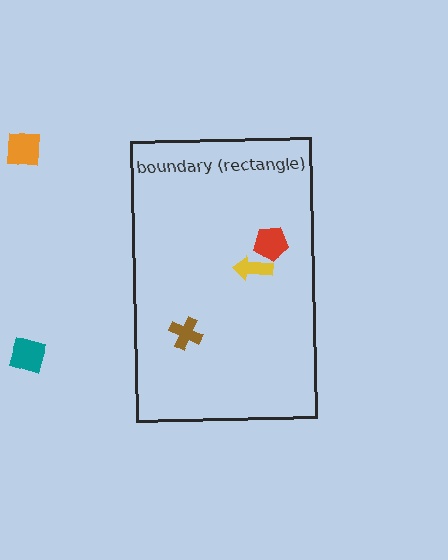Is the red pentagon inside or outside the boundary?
Inside.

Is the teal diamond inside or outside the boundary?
Outside.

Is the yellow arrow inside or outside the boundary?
Inside.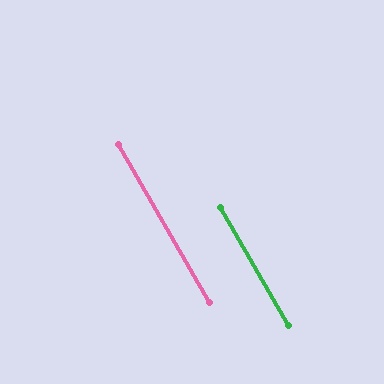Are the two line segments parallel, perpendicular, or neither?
Parallel — their directions differ by only 0.3°.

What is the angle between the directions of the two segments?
Approximately 0 degrees.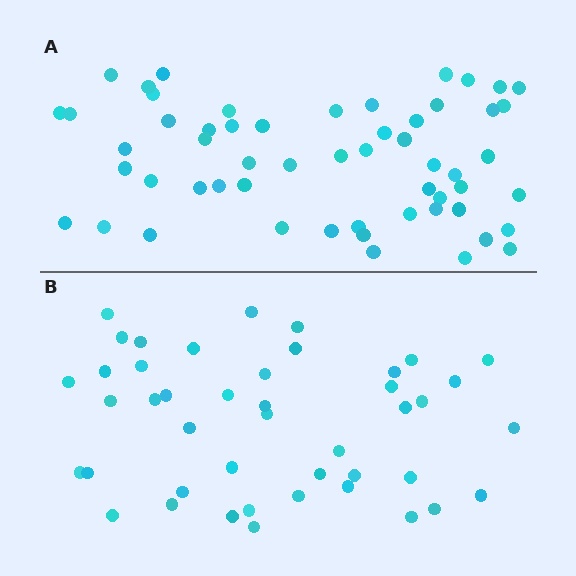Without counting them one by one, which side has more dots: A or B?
Region A (the top region) has more dots.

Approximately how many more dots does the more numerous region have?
Region A has roughly 12 or so more dots than region B.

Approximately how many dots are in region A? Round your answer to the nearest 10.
About 60 dots. (The exact count is 56, which rounds to 60.)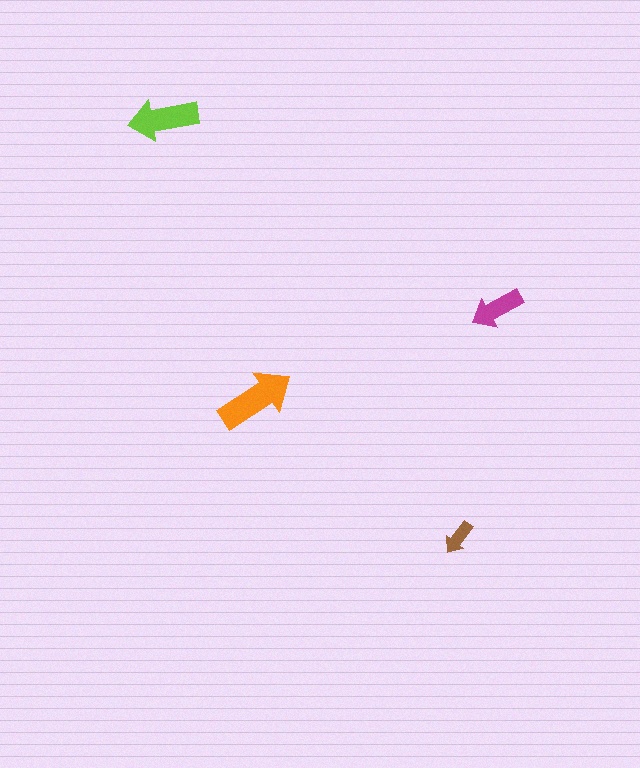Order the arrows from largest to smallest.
the orange one, the lime one, the magenta one, the brown one.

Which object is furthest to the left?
The lime arrow is leftmost.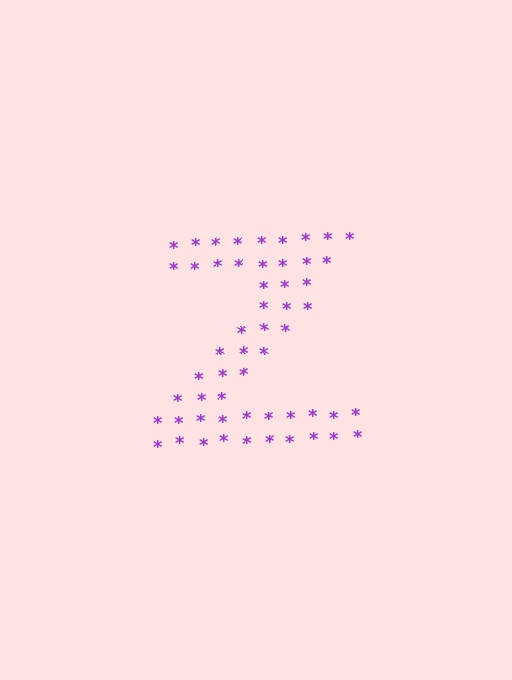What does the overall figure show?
The overall figure shows the letter Z.